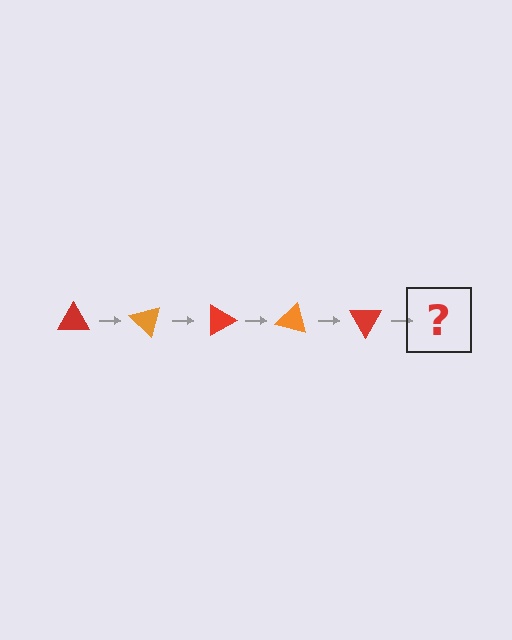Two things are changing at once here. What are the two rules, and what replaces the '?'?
The two rules are that it rotates 45 degrees each step and the color cycles through red and orange. The '?' should be an orange triangle, rotated 225 degrees from the start.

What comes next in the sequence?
The next element should be an orange triangle, rotated 225 degrees from the start.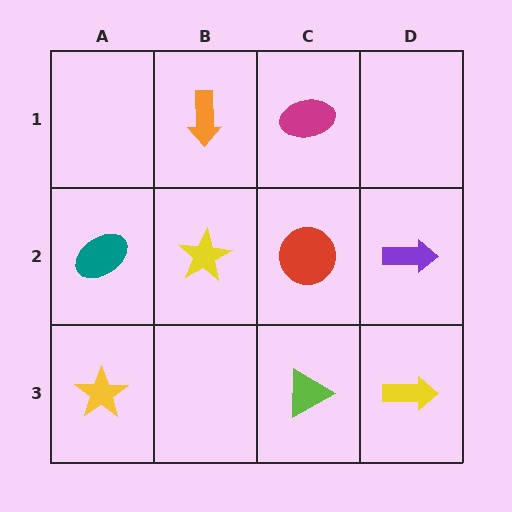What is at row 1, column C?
A magenta ellipse.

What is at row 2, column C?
A red circle.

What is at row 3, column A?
A yellow star.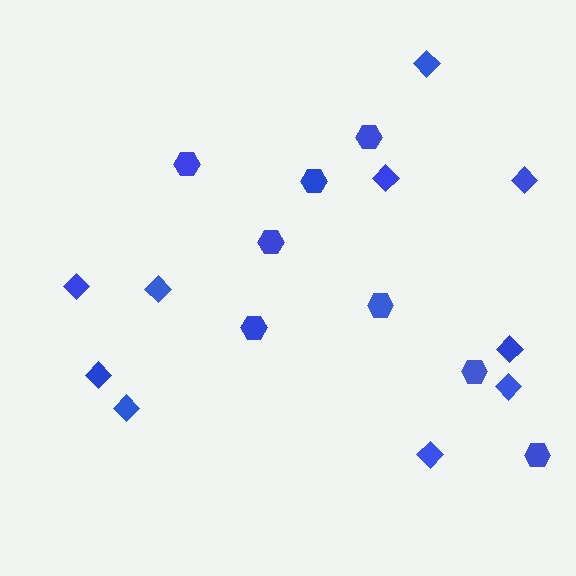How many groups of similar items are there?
There are 2 groups: one group of diamonds (10) and one group of hexagons (8).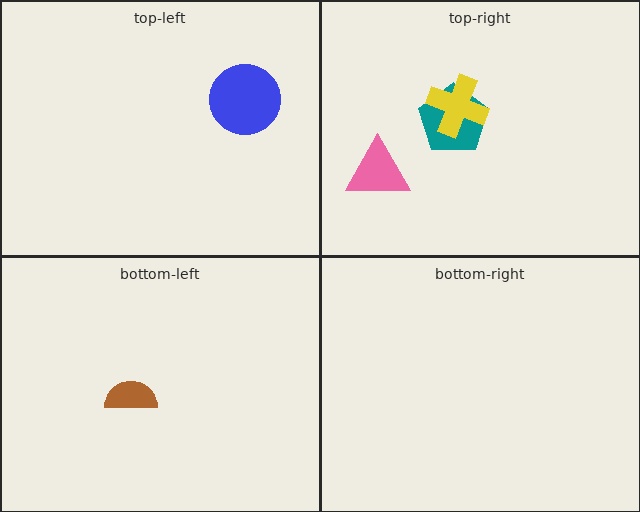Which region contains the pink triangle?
The top-right region.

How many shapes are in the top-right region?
3.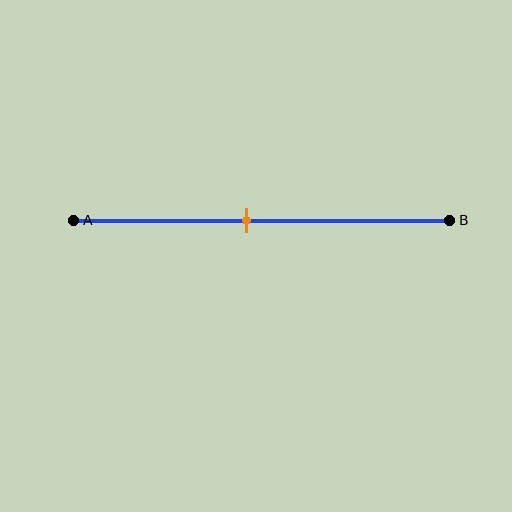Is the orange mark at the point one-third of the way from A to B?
No, the mark is at about 45% from A, not at the 33% one-third point.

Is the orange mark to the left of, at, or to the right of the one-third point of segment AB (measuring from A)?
The orange mark is to the right of the one-third point of segment AB.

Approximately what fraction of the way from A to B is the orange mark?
The orange mark is approximately 45% of the way from A to B.